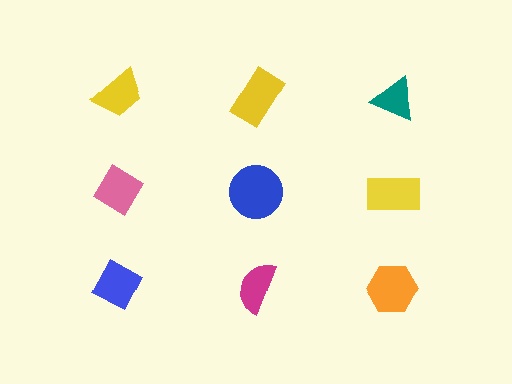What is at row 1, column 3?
A teal triangle.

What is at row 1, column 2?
A yellow rectangle.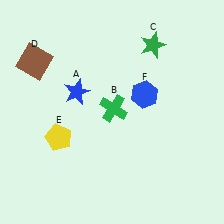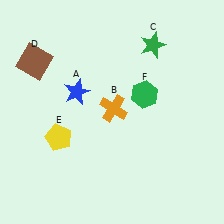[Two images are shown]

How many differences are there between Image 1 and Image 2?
There are 2 differences between the two images.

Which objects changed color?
B changed from green to orange. F changed from blue to green.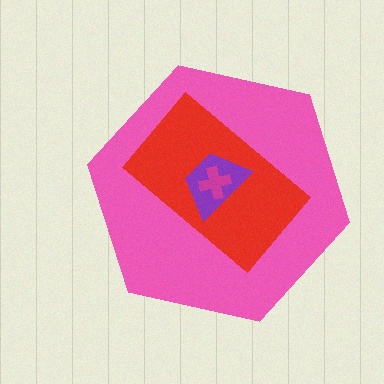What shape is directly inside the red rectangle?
The purple trapezoid.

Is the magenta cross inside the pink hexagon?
Yes.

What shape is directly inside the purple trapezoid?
The magenta cross.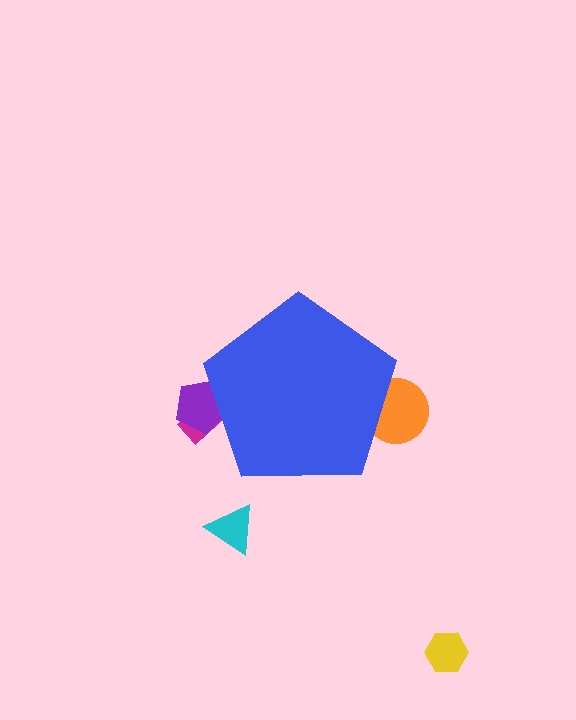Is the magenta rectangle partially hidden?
Yes, the magenta rectangle is partially hidden behind the blue pentagon.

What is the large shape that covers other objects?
A blue pentagon.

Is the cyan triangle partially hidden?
No, the cyan triangle is fully visible.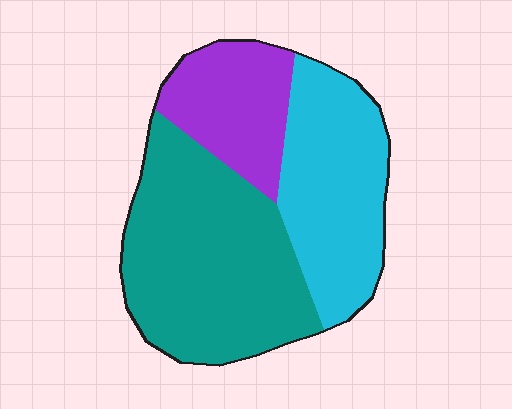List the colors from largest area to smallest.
From largest to smallest: teal, cyan, purple.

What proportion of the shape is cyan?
Cyan takes up about one third (1/3) of the shape.